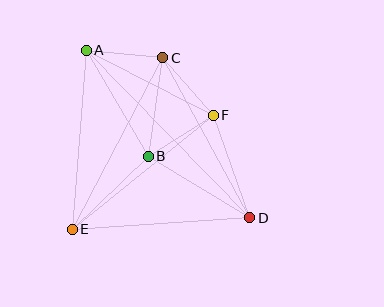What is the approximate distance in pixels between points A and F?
The distance between A and F is approximately 143 pixels.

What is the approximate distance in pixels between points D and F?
The distance between D and F is approximately 109 pixels.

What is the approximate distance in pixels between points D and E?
The distance between D and E is approximately 178 pixels.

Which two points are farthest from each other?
Points A and D are farthest from each other.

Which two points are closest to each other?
Points C and F are closest to each other.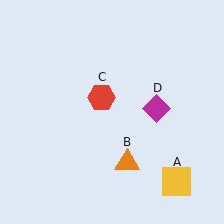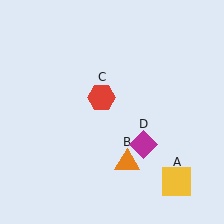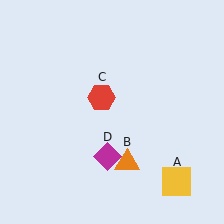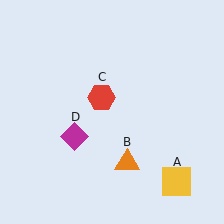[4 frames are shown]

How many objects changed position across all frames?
1 object changed position: magenta diamond (object D).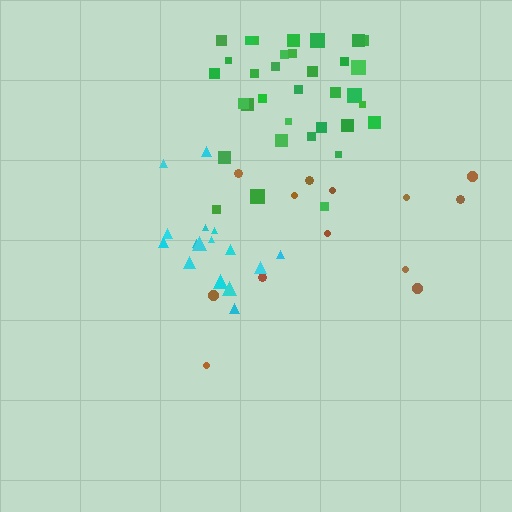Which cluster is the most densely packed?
Green.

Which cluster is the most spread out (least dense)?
Brown.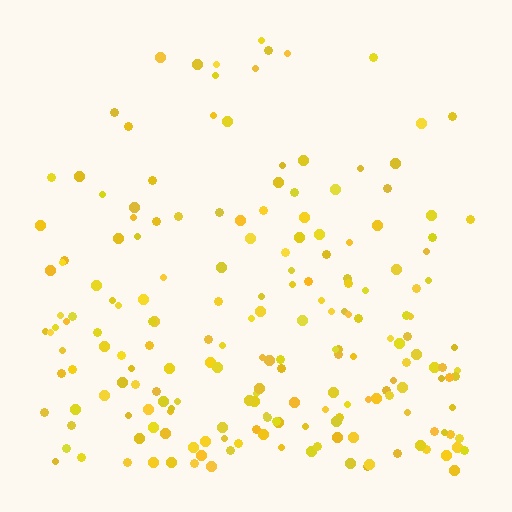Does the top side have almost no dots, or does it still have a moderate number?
Still a moderate number, just noticeably fewer than the bottom.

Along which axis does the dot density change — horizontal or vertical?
Vertical.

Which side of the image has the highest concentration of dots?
The bottom.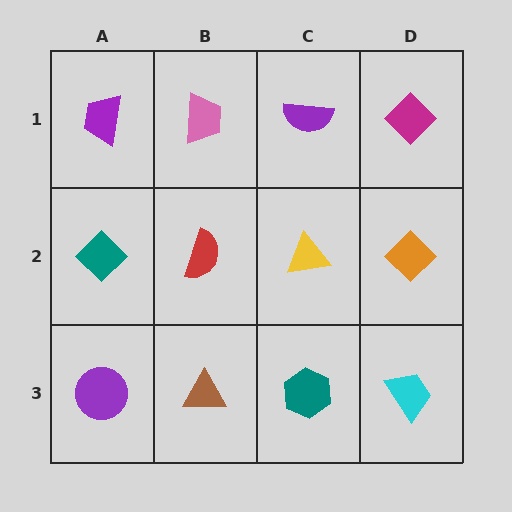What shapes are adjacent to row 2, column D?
A magenta diamond (row 1, column D), a cyan trapezoid (row 3, column D), a yellow triangle (row 2, column C).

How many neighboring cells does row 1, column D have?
2.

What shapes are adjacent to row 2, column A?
A purple trapezoid (row 1, column A), a purple circle (row 3, column A), a red semicircle (row 2, column B).